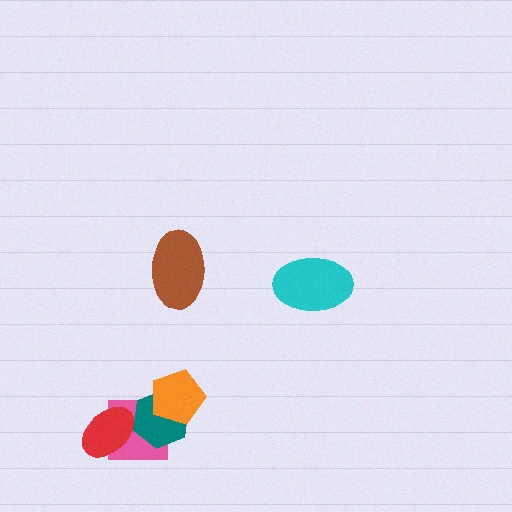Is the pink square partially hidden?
Yes, it is partially covered by another shape.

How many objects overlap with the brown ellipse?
0 objects overlap with the brown ellipse.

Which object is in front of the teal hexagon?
The orange pentagon is in front of the teal hexagon.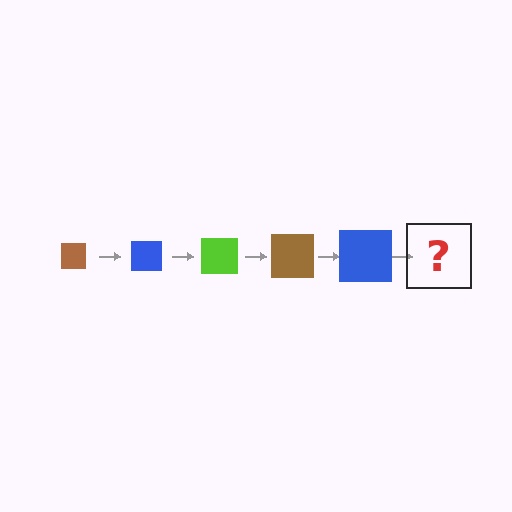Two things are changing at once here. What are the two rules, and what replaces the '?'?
The two rules are that the square grows larger each step and the color cycles through brown, blue, and lime. The '?' should be a lime square, larger than the previous one.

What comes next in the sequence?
The next element should be a lime square, larger than the previous one.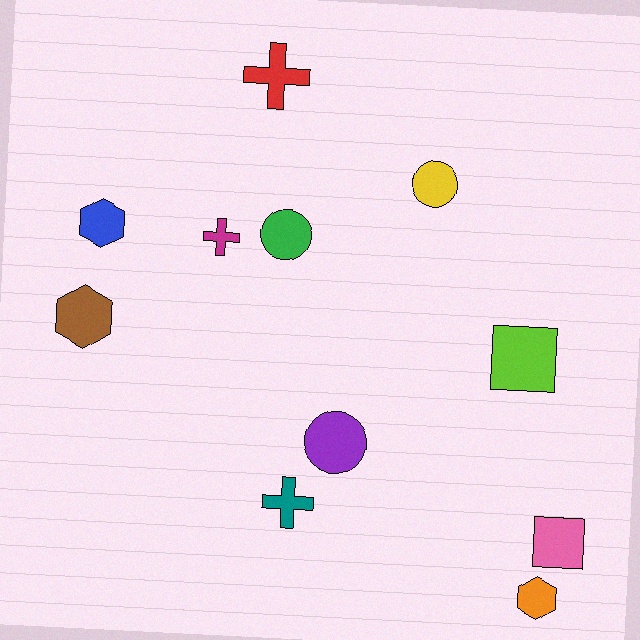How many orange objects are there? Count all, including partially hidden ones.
There is 1 orange object.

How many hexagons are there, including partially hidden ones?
There are 3 hexagons.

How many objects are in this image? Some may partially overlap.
There are 11 objects.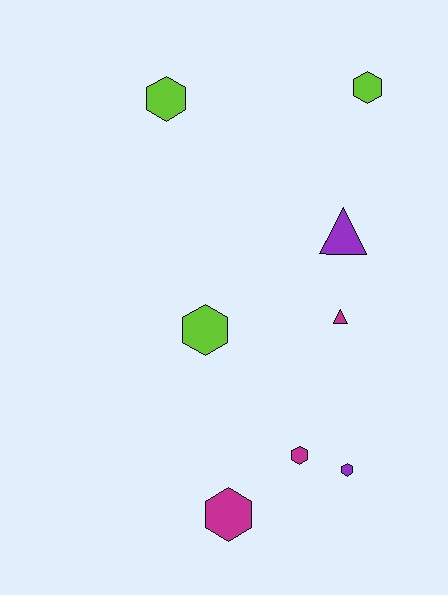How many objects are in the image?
There are 8 objects.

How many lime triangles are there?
There are no lime triangles.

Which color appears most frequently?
Magenta, with 3 objects.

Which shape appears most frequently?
Hexagon, with 6 objects.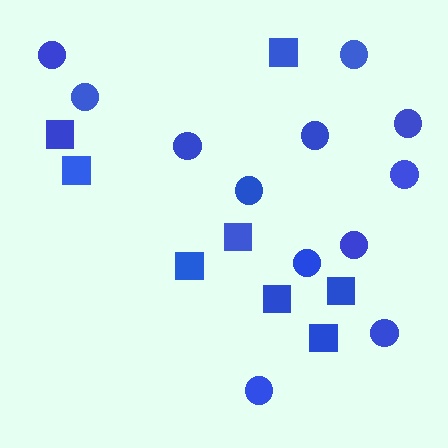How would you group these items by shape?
There are 2 groups: one group of squares (8) and one group of circles (12).